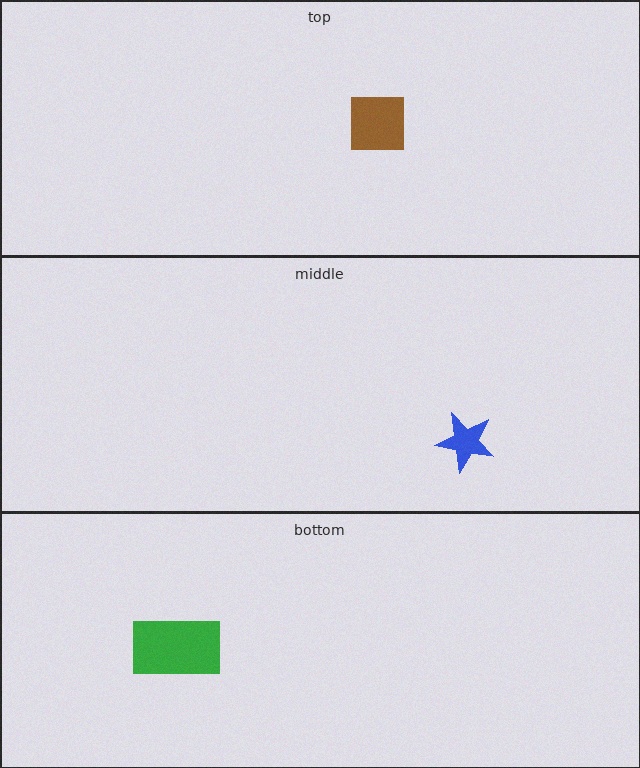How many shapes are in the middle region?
1.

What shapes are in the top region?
The brown square.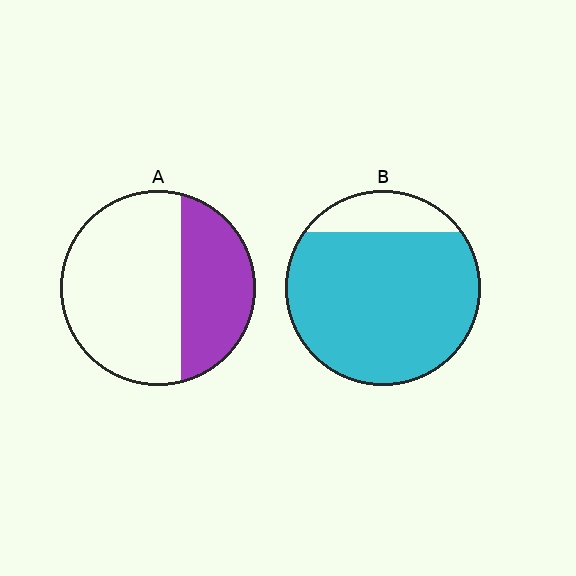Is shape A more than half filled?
No.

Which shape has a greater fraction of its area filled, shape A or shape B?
Shape B.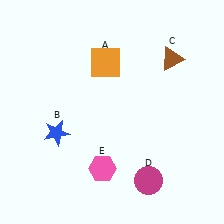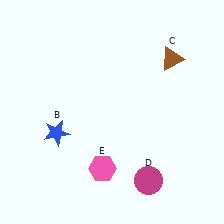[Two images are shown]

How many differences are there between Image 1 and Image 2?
There is 1 difference between the two images.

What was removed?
The orange square (A) was removed in Image 2.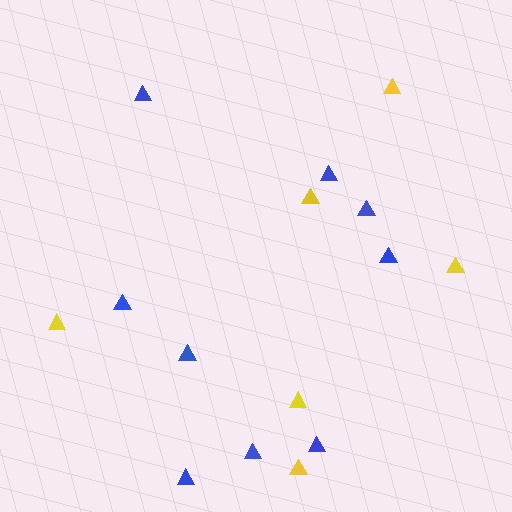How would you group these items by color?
There are 2 groups: one group of blue triangles (9) and one group of yellow triangles (6).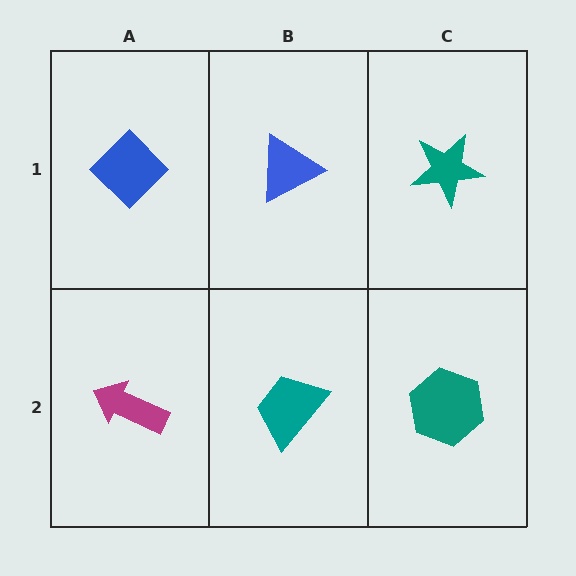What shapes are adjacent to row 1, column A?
A magenta arrow (row 2, column A), a blue triangle (row 1, column B).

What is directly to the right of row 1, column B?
A teal star.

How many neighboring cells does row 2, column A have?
2.